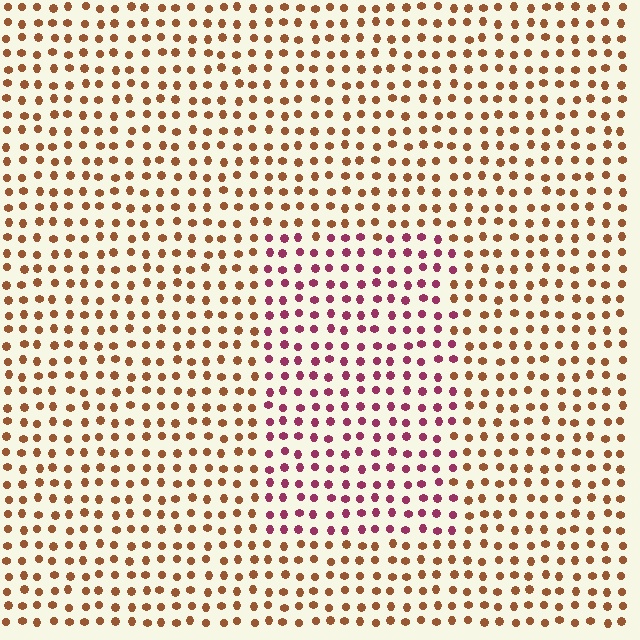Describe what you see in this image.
The image is filled with small brown elements in a uniform arrangement. A rectangle-shaped region is visible where the elements are tinted to a slightly different hue, forming a subtle color boundary.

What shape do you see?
I see a rectangle.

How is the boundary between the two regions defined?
The boundary is defined purely by a slight shift in hue (about 51 degrees). Spacing, size, and orientation are identical on both sides.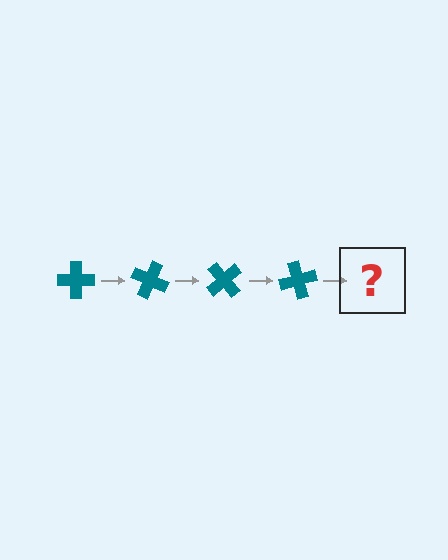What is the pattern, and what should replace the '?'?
The pattern is that the cross rotates 25 degrees each step. The '?' should be a teal cross rotated 100 degrees.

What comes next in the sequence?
The next element should be a teal cross rotated 100 degrees.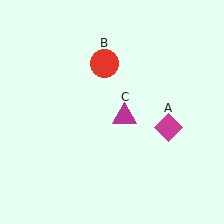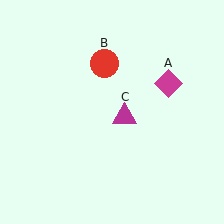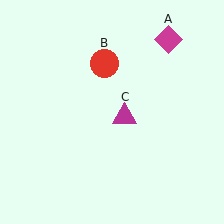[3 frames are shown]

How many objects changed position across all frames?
1 object changed position: magenta diamond (object A).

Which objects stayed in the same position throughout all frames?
Red circle (object B) and magenta triangle (object C) remained stationary.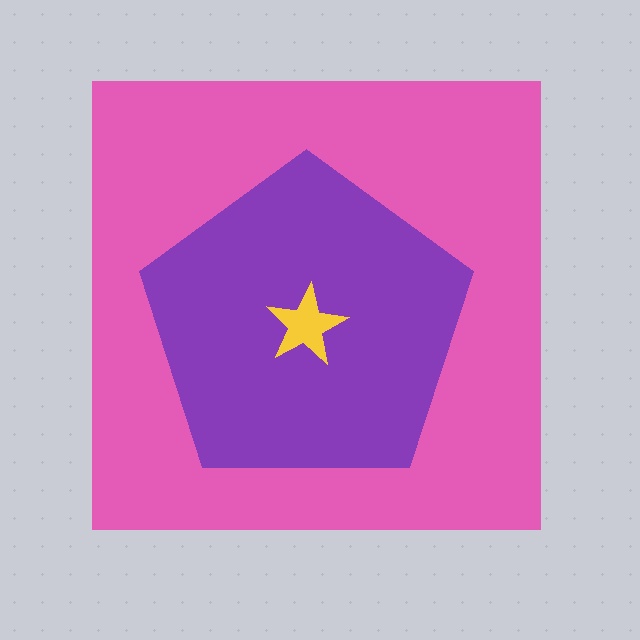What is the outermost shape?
The pink square.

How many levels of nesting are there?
3.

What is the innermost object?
The yellow star.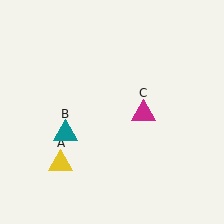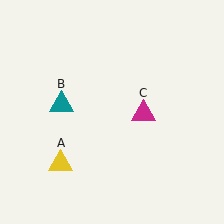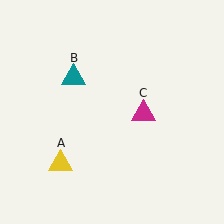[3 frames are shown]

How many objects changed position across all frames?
1 object changed position: teal triangle (object B).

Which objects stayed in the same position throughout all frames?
Yellow triangle (object A) and magenta triangle (object C) remained stationary.